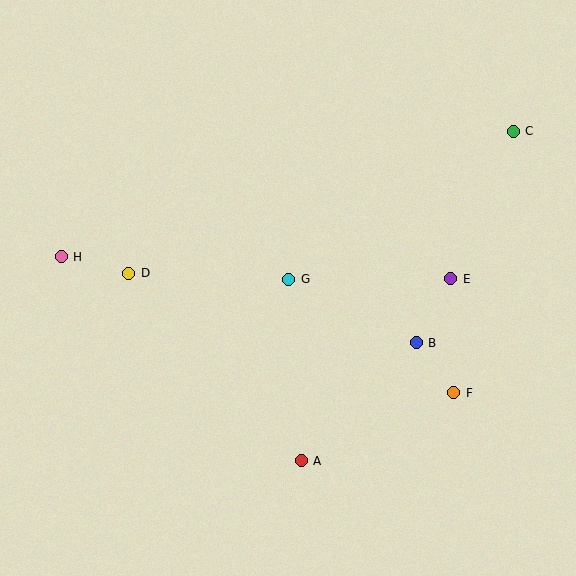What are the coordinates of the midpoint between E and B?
The midpoint between E and B is at (433, 311).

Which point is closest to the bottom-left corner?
Point A is closest to the bottom-left corner.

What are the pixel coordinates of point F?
Point F is at (454, 393).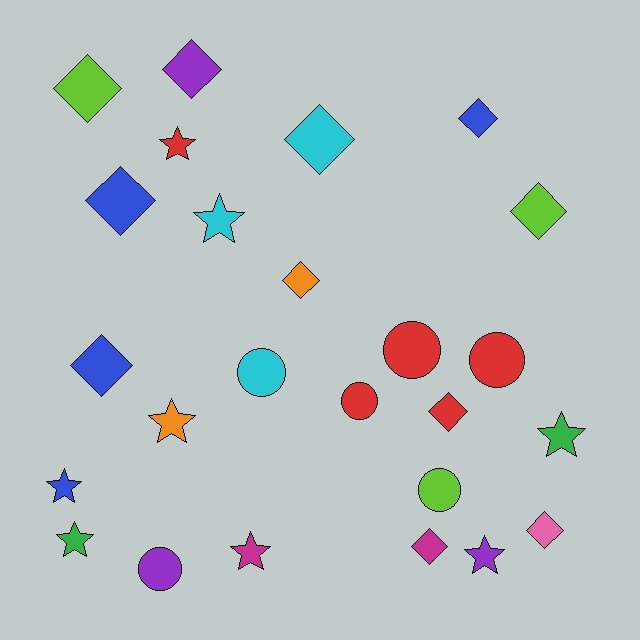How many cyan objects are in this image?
There are 3 cyan objects.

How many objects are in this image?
There are 25 objects.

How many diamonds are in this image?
There are 11 diamonds.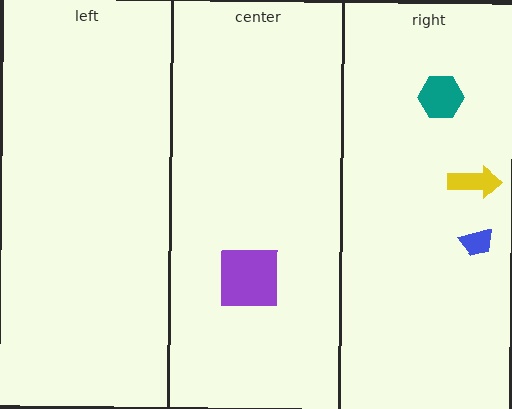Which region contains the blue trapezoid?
The right region.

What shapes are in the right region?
The blue trapezoid, the yellow arrow, the teal hexagon.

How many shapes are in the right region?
3.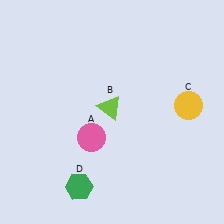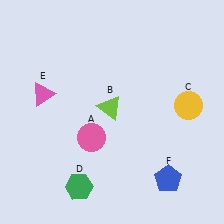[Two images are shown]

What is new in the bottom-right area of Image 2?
A blue pentagon (F) was added in the bottom-right area of Image 2.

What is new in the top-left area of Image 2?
A pink triangle (E) was added in the top-left area of Image 2.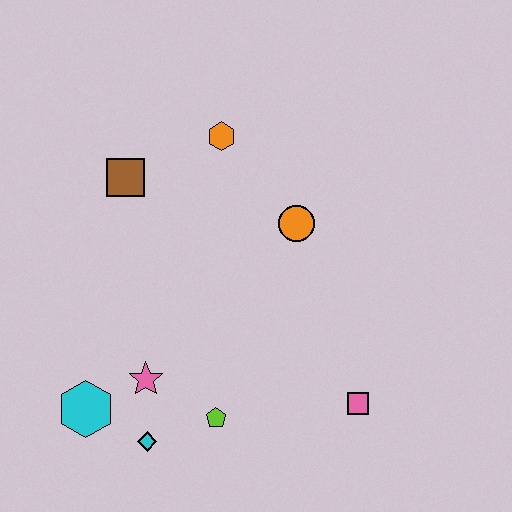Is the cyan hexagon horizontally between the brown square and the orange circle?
No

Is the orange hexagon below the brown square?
No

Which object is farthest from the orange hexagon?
The cyan diamond is farthest from the orange hexagon.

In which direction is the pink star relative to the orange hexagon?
The pink star is below the orange hexagon.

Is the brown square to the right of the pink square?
No